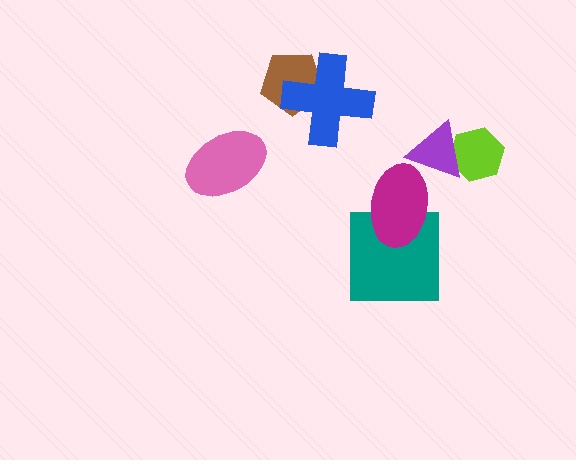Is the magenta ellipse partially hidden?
No, no other shape covers it.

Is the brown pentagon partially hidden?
Yes, it is partially covered by another shape.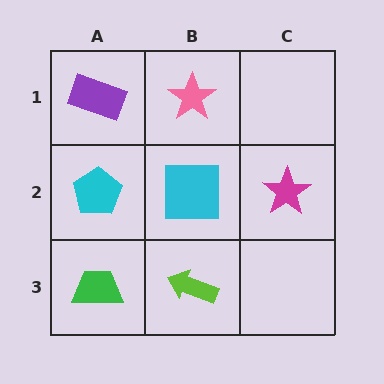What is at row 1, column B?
A pink star.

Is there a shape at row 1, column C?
No, that cell is empty.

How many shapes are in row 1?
2 shapes.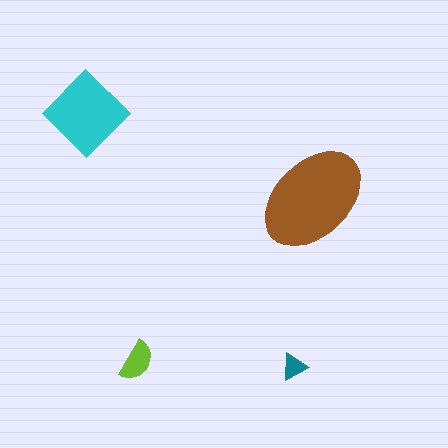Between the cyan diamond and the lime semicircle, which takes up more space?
The cyan diamond.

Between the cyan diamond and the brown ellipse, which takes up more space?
The brown ellipse.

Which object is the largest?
The brown ellipse.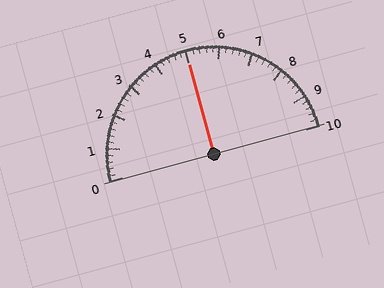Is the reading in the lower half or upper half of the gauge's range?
The reading is in the upper half of the range (0 to 10).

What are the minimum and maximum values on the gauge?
The gauge ranges from 0 to 10.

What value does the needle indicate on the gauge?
The needle indicates approximately 5.0.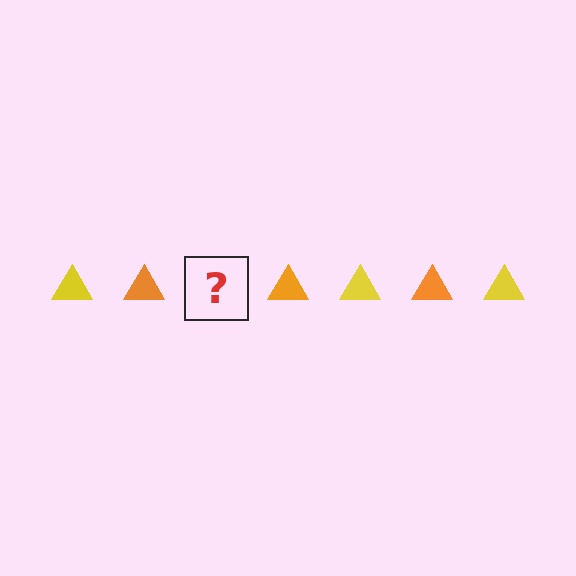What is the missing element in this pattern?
The missing element is a yellow triangle.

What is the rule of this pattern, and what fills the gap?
The rule is that the pattern cycles through yellow, orange triangles. The gap should be filled with a yellow triangle.